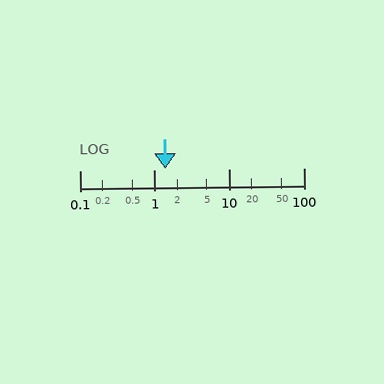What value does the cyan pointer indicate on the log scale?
The pointer indicates approximately 1.4.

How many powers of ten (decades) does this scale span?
The scale spans 3 decades, from 0.1 to 100.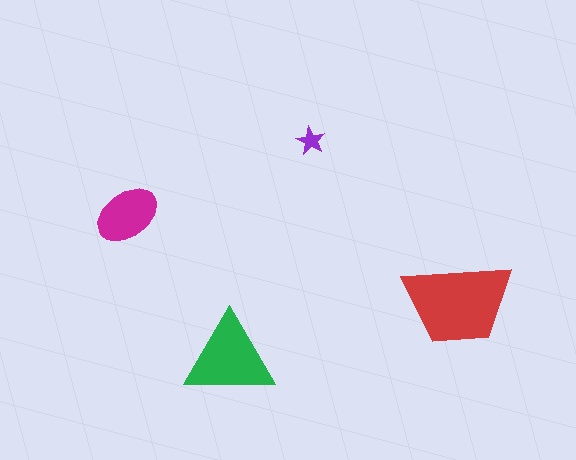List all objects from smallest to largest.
The purple star, the magenta ellipse, the green triangle, the red trapezoid.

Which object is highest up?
The purple star is topmost.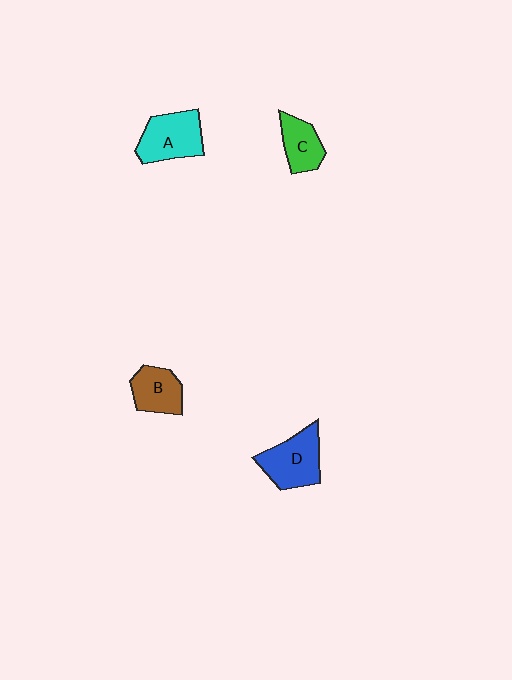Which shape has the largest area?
Shape A (cyan).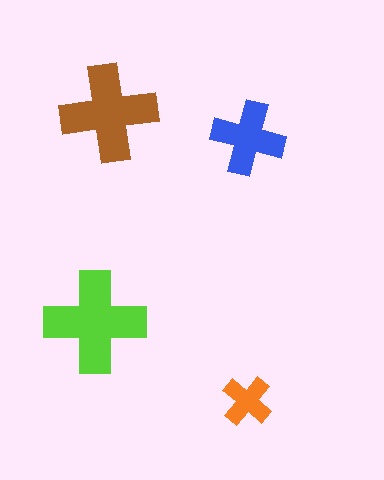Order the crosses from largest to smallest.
the lime one, the brown one, the blue one, the orange one.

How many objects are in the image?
There are 4 objects in the image.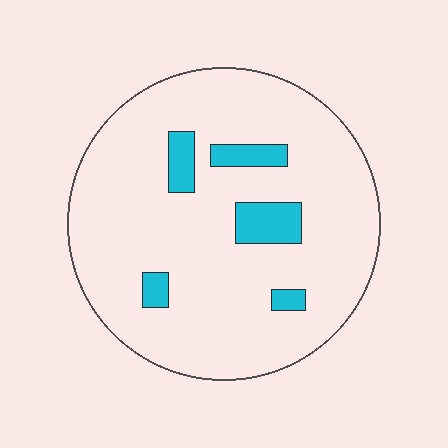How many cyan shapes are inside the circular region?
5.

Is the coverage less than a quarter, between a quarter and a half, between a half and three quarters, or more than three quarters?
Less than a quarter.